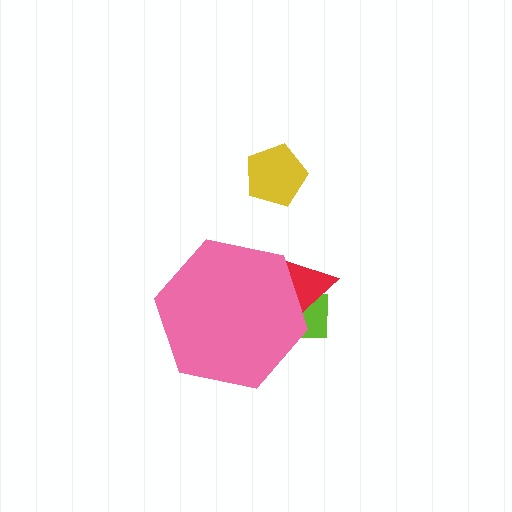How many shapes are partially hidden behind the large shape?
2 shapes are partially hidden.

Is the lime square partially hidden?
Yes, the lime square is partially hidden behind the pink hexagon.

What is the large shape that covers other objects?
A pink hexagon.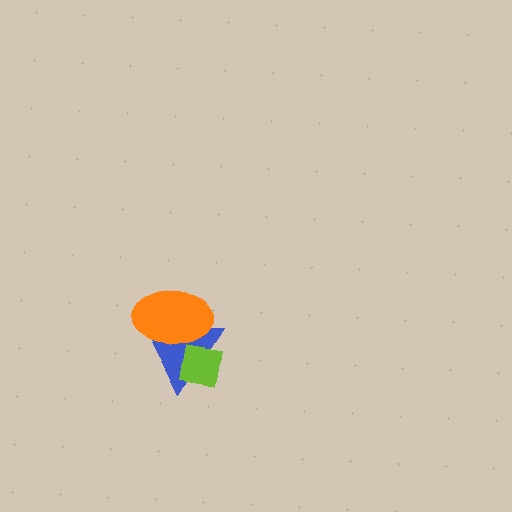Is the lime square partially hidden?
Yes, it is partially covered by another shape.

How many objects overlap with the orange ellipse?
2 objects overlap with the orange ellipse.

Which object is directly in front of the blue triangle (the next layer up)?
The lime square is directly in front of the blue triangle.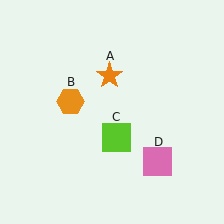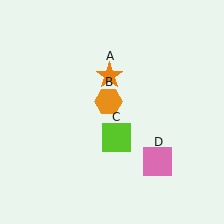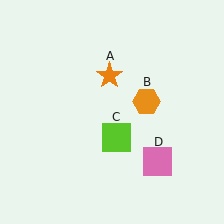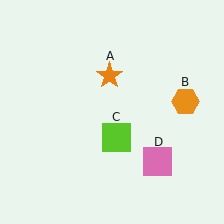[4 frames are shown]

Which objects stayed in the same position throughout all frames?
Orange star (object A) and lime square (object C) and pink square (object D) remained stationary.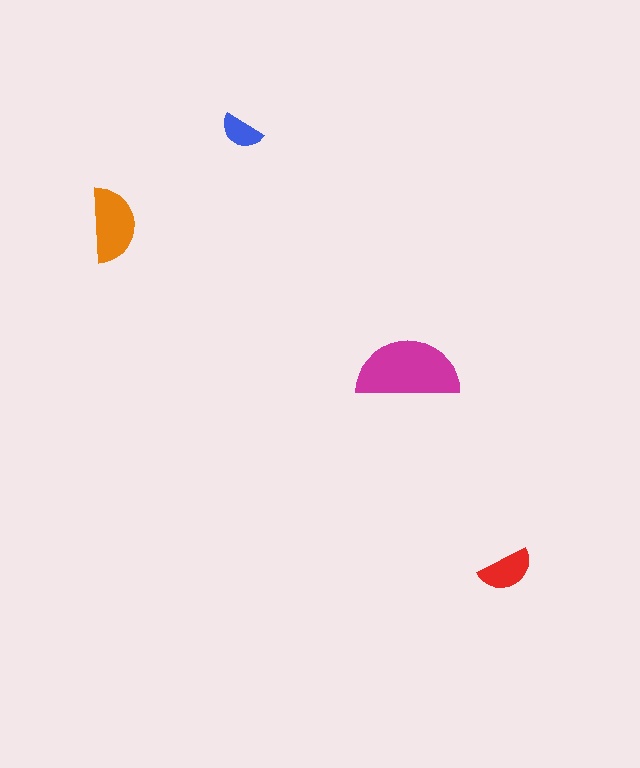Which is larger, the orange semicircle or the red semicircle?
The orange one.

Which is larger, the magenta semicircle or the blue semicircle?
The magenta one.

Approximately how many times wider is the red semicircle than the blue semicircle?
About 1.5 times wider.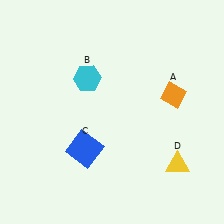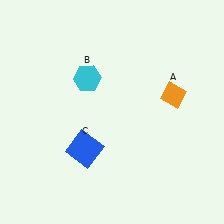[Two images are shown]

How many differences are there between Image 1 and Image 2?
There is 1 difference between the two images.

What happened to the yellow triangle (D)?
The yellow triangle (D) was removed in Image 2. It was in the bottom-right area of Image 1.